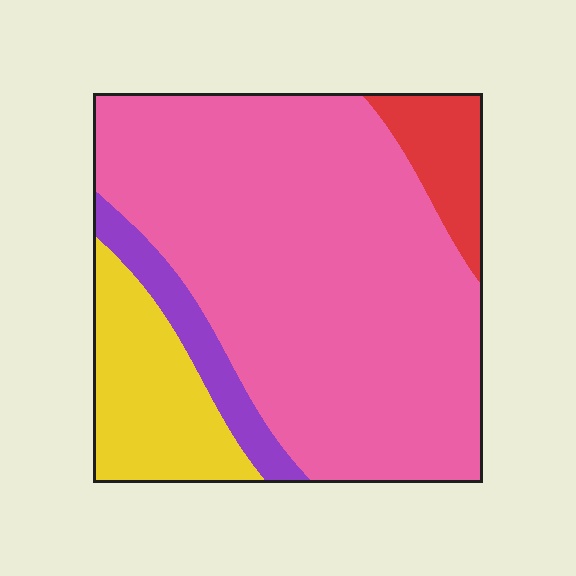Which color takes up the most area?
Pink, at roughly 70%.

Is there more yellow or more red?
Yellow.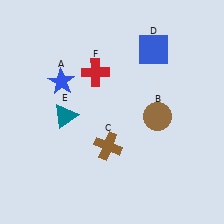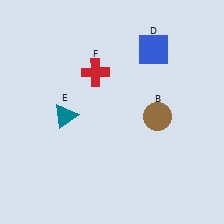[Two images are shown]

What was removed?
The blue star (A), the brown cross (C) were removed in Image 2.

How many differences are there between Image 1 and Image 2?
There are 2 differences between the two images.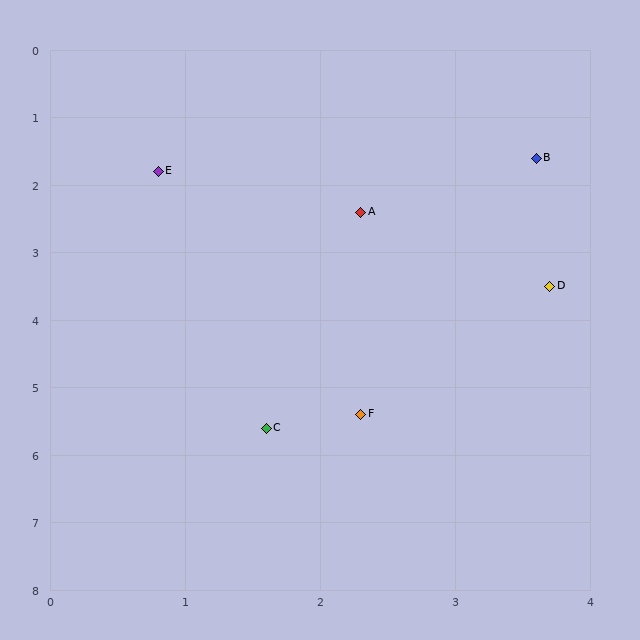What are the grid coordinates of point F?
Point F is at approximately (2.3, 5.4).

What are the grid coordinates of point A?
Point A is at approximately (2.3, 2.4).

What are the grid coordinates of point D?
Point D is at approximately (3.7, 3.5).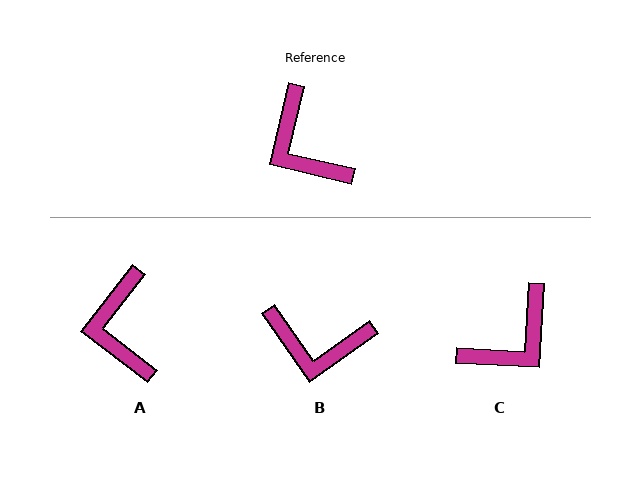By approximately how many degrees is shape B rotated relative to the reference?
Approximately 48 degrees counter-clockwise.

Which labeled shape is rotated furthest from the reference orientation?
C, about 100 degrees away.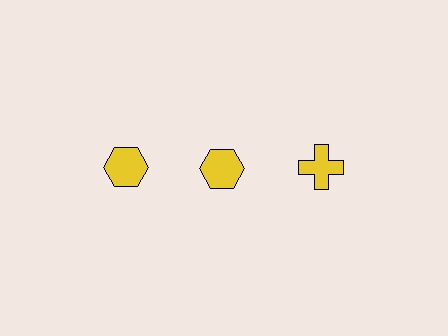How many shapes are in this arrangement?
There are 3 shapes arranged in a grid pattern.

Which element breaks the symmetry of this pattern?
The yellow cross in the top row, center column breaks the symmetry. All other shapes are yellow hexagons.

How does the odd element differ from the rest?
It has a different shape: cross instead of hexagon.